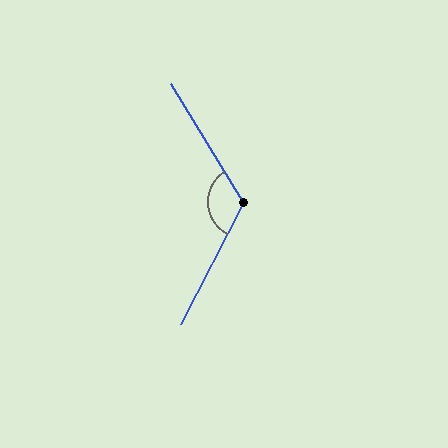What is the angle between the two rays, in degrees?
Approximately 121 degrees.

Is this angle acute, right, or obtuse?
It is obtuse.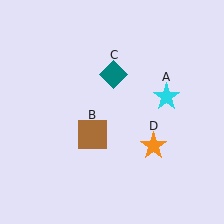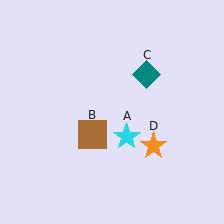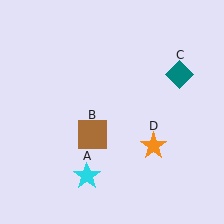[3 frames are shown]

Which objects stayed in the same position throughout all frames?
Brown square (object B) and orange star (object D) remained stationary.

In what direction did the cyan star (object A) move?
The cyan star (object A) moved down and to the left.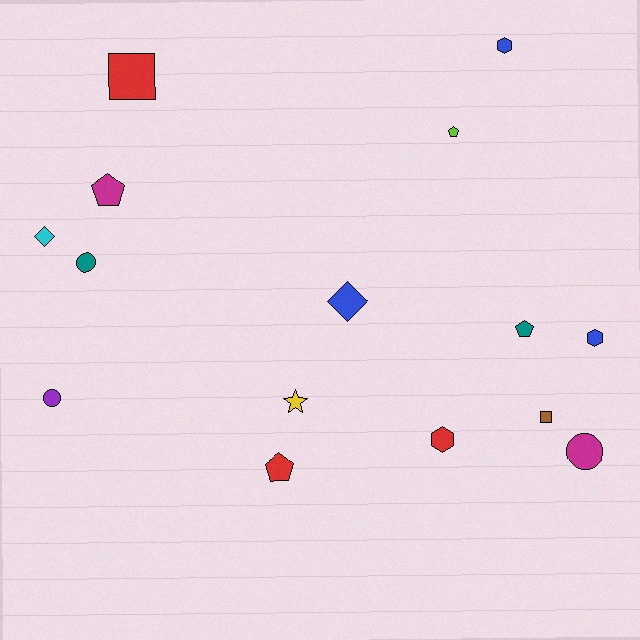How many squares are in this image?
There are 2 squares.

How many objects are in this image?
There are 15 objects.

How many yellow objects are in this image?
There is 1 yellow object.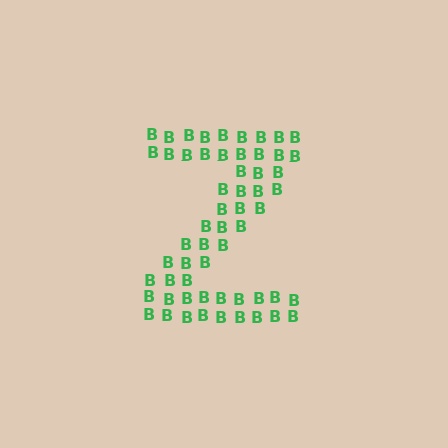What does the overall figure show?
The overall figure shows the letter Z.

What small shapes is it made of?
It is made of small letter B's.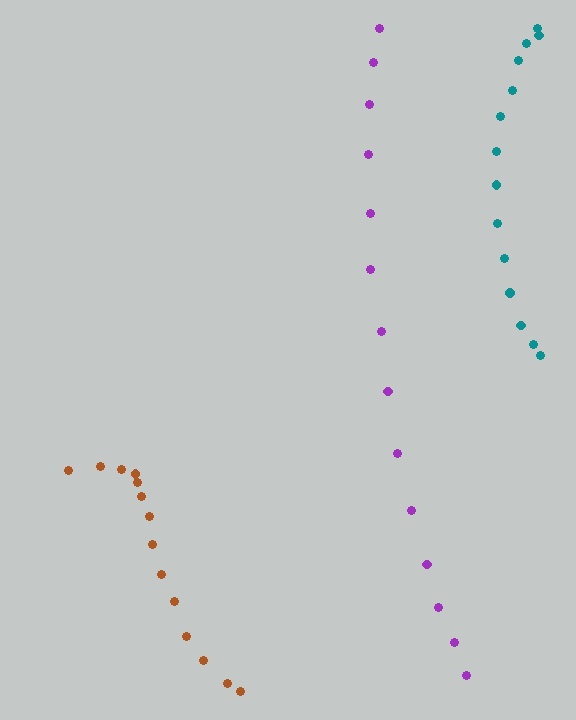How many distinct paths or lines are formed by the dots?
There are 3 distinct paths.